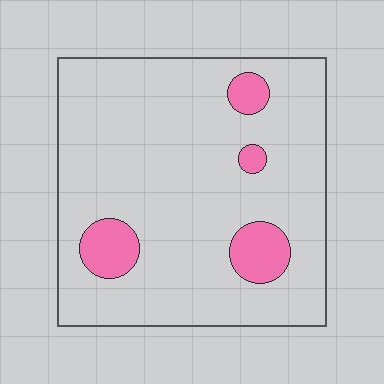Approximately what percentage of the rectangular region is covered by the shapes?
Approximately 10%.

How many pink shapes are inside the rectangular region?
4.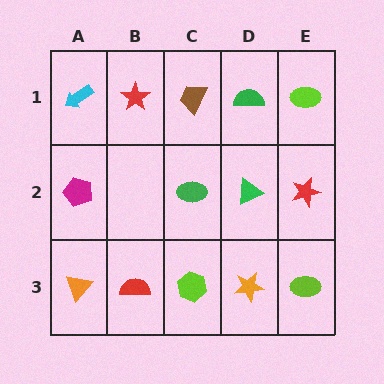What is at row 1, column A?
A cyan arrow.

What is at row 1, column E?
A lime ellipse.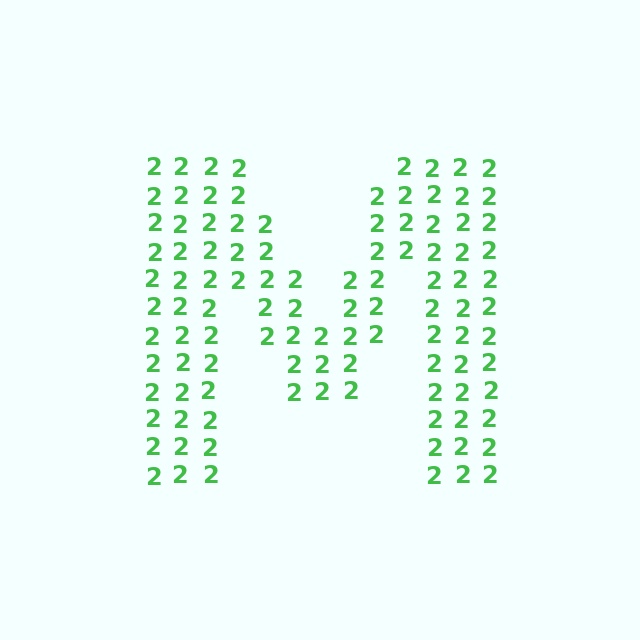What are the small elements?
The small elements are digit 2's.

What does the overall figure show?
The overall figure shows the letter M.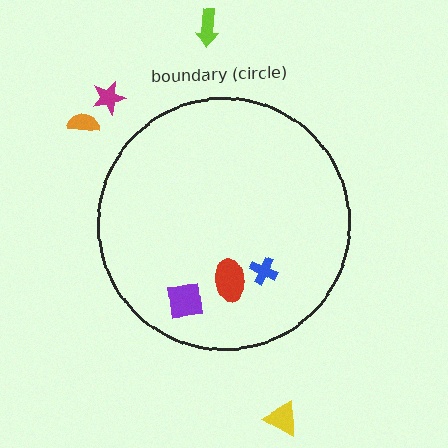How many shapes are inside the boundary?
3 inside, 4 outside.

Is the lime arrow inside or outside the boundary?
Outside.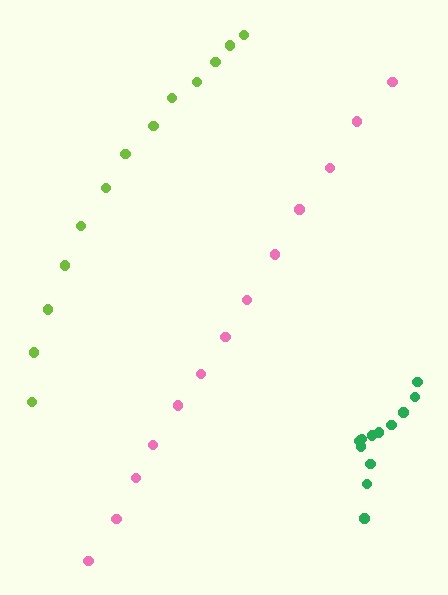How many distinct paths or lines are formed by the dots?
There are 3 distinct paths.